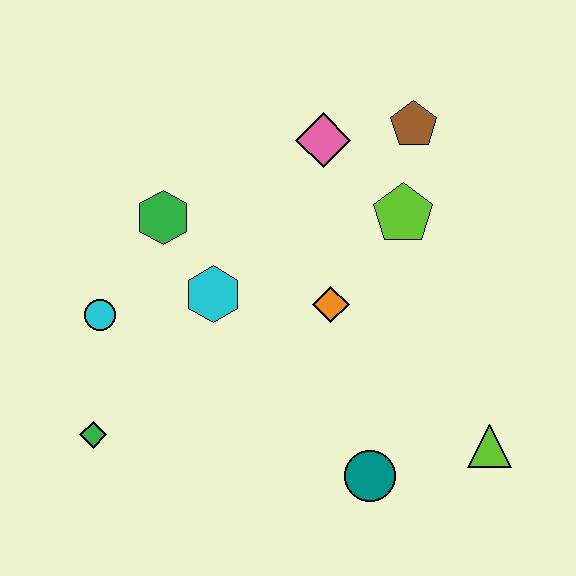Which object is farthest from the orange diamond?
The green diamond is farthest from the orange diamond.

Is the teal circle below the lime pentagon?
Yes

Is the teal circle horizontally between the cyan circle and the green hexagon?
No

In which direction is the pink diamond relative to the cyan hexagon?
The pink diamond is above the cyan hexagon.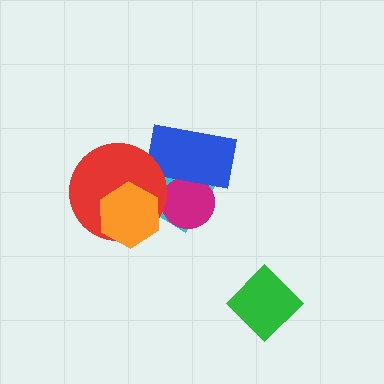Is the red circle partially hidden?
Yes, it is partially covered by another shape.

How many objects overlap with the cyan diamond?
4 objects overlap with the cyan diamond.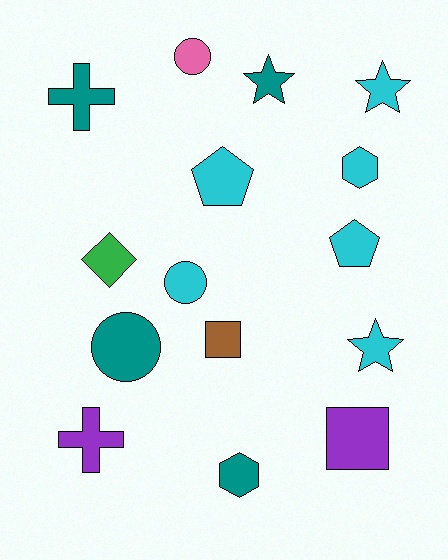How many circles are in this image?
There are 3 circles.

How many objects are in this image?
There are 15 objects.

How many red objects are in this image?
There are no red objects.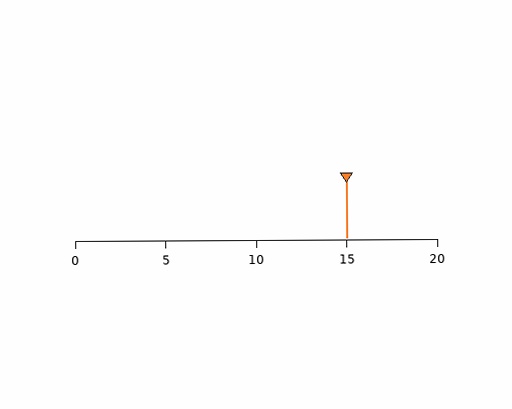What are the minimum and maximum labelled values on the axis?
The axis runs from 0 to 20.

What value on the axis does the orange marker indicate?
The marker indicates approximately 15.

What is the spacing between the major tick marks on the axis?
The major ticks are spaced 5 apart.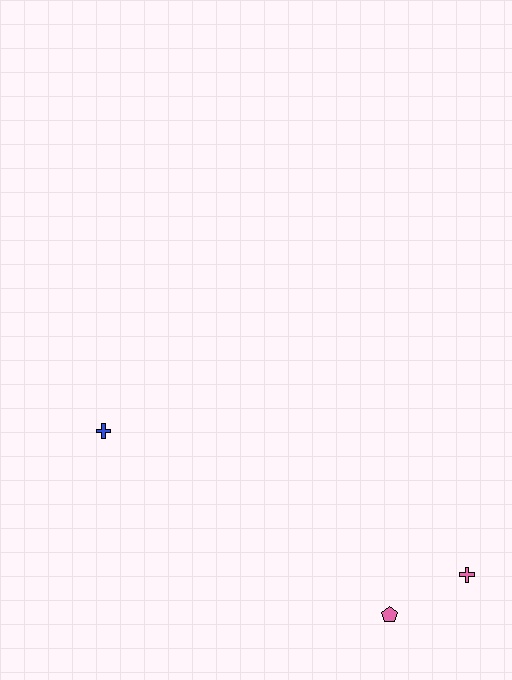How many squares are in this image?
There are no squares.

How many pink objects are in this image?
There are 2 pink objects.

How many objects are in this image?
There are 3 objects.